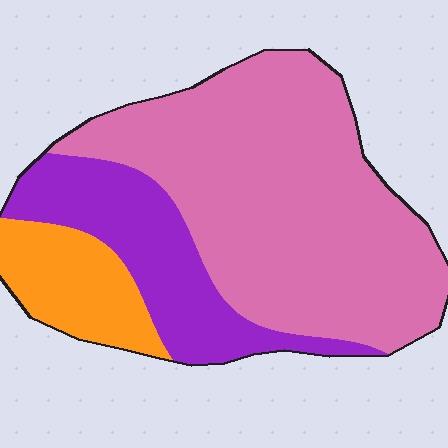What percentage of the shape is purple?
Purple takes up less than a quarter of the shape.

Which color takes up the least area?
Orange, at roughly 15%.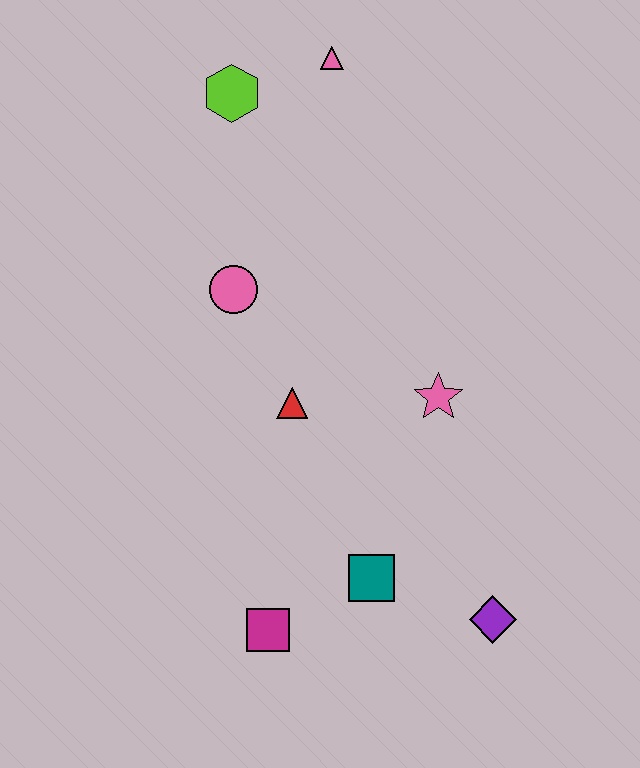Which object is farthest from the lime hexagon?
The purple diamond is farthest from the lime hexagon.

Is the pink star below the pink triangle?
Yes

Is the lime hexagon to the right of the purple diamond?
No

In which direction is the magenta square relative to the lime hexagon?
The magenta square is below the lime hexagon.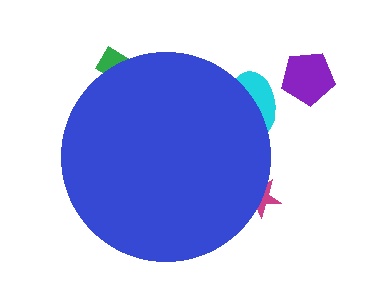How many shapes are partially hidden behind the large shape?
3 shapes are partially hidden.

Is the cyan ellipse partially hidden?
Yes, the cyan ellipse is partially hidden behind the blue circle.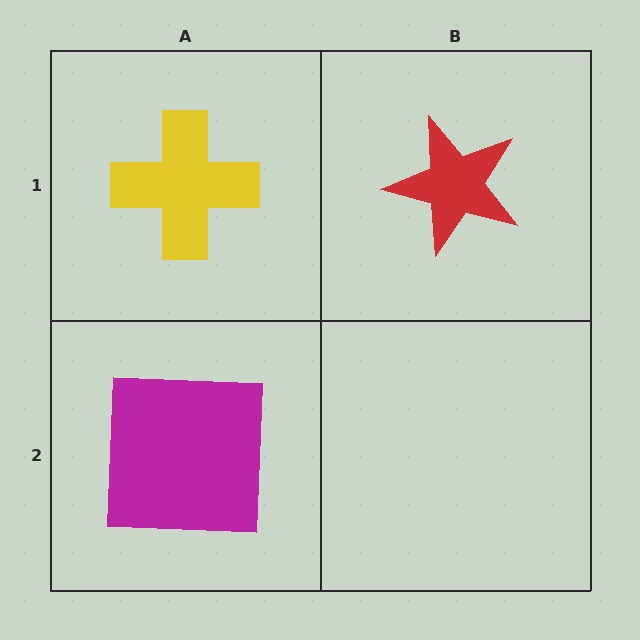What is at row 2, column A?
A magenta square.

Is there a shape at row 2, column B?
No, that cell is empty.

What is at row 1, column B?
A red star.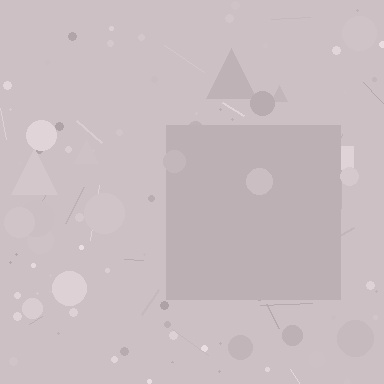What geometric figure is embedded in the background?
A square is embedded in the background.